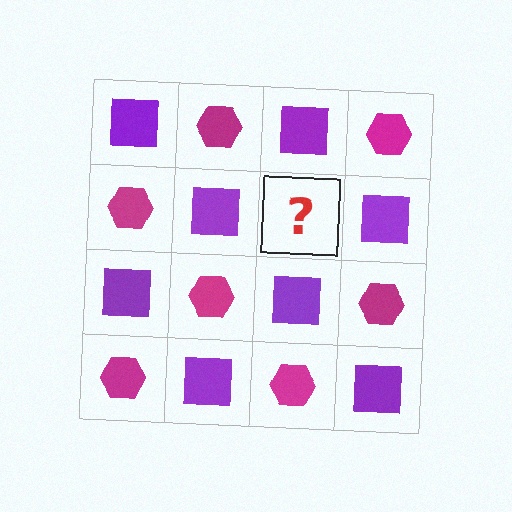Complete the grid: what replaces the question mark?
The question mark should be replaced with a magenta hexagon.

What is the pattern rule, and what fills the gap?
The rule is that it alternates purple square and magenta hexagon in a checkerboard pattern. The gap should be filled with a magenta hexagon.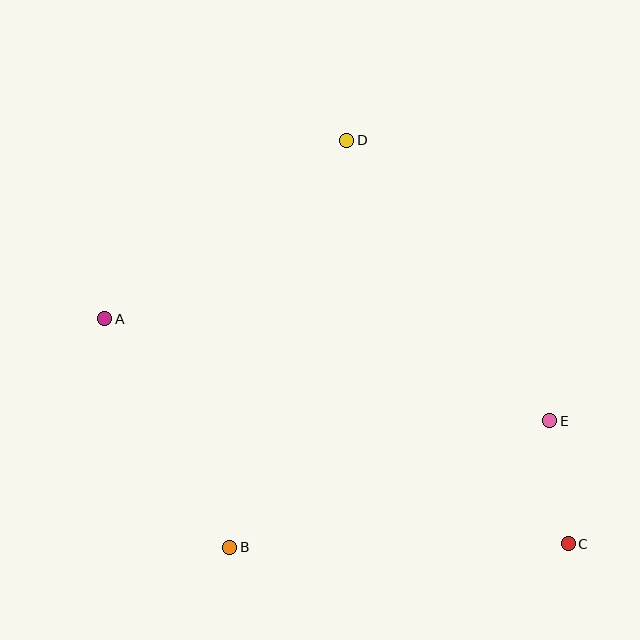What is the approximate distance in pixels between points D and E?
The distance between D and E is approximately 346 pixels.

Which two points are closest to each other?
Points C and E are closest to each other.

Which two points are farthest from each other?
Points A and C are farthest from each other.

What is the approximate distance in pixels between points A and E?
The distance between A and E is approximately 456 pixels.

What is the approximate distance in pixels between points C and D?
The distance between C and D is approximately 460 pixels.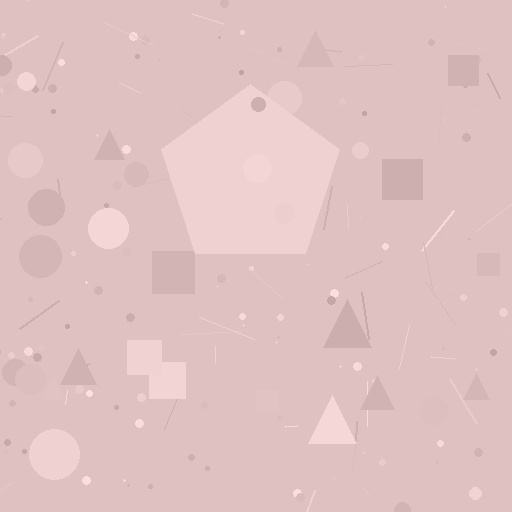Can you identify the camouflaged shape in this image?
The camouflaged shape is a pentagon.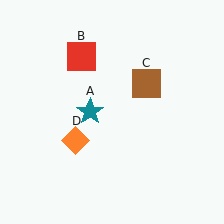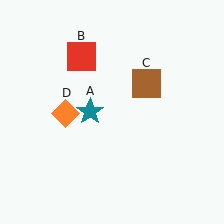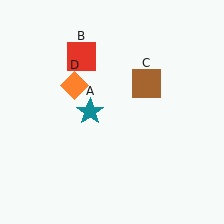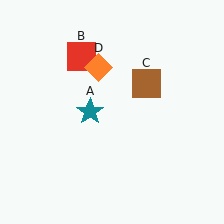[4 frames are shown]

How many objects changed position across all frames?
1 object changed position: orange diamond (object D).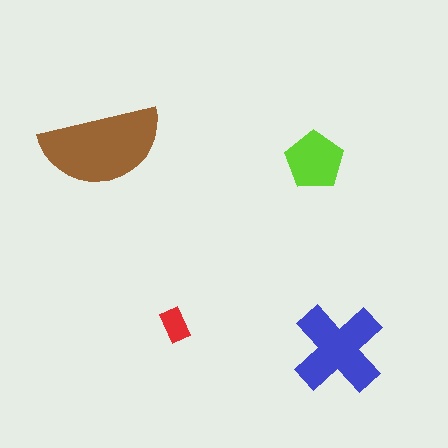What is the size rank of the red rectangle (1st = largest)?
4th.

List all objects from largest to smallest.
The brown semicircle, the blue cross, the lime pentagon, the red rectangle.